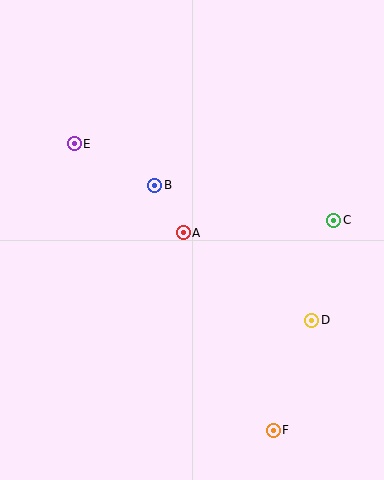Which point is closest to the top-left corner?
Point E is closest to the top-left corner.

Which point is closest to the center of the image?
Point A at (183, 233) is closest to the center.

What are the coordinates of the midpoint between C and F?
The midpoint between C and F is at (304, 325).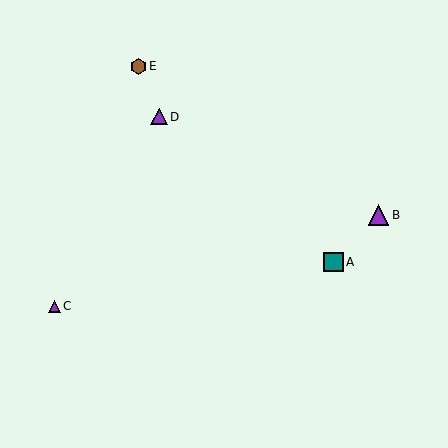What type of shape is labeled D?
Shape D is a purple triangle.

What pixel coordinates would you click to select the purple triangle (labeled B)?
Click at (378, 215) to select the purple triangle B.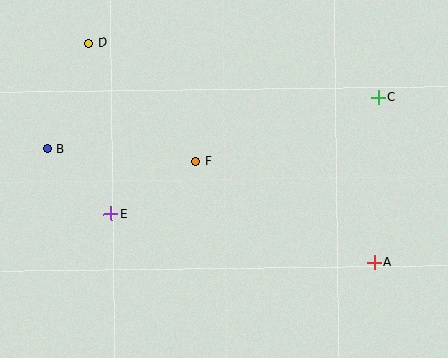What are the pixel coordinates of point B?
Point B is at (47, 149).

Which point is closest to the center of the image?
Point F at (196, 162) is closest to the center.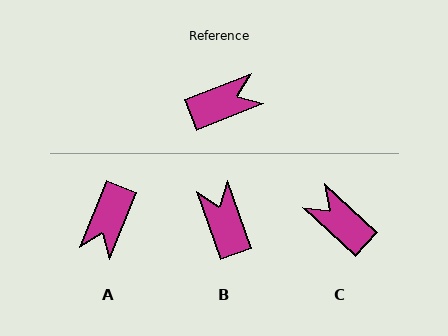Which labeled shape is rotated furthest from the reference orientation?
A, about 133 degrees away.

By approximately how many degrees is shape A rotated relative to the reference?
Approximately 133 degrees clockwise.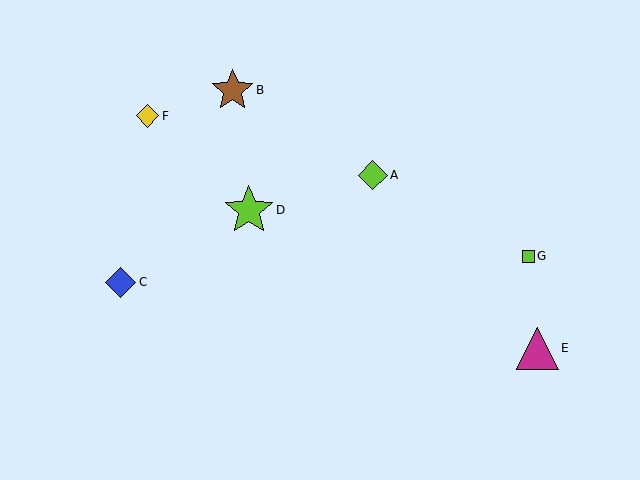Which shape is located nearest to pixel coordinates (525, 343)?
The magenta triangle (labeled E) at (537, 348) is nearest to that location.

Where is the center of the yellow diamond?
The center of the yellow diamond is at (148, 116).